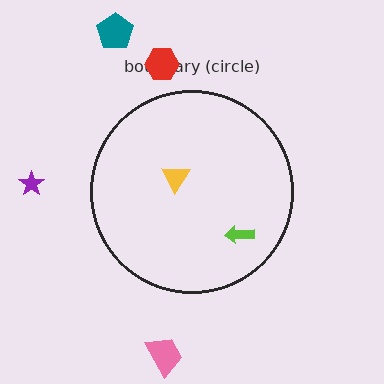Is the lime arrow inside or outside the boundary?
Inside.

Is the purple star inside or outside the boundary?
Outside.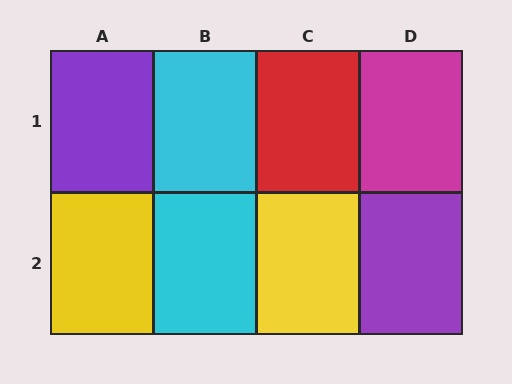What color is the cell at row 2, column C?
Yellow.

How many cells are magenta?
1 cell is magenta.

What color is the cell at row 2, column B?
Cyan.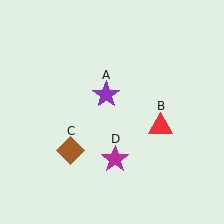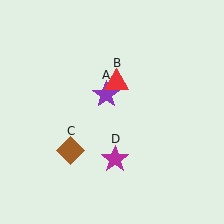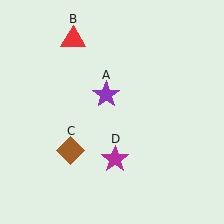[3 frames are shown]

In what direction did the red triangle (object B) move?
The red triangle (object B) moved up and to the left.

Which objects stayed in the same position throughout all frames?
Purple star (object A) and brown diamond (object C) and magenta star (object D) remained stationary.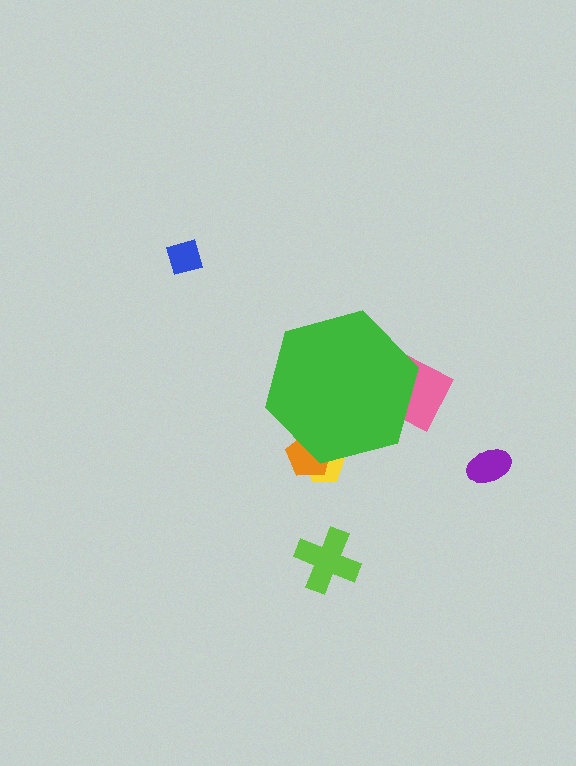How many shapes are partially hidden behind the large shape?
3 shapes are partially hidden.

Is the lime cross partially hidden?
No, the lime cross is fully visible.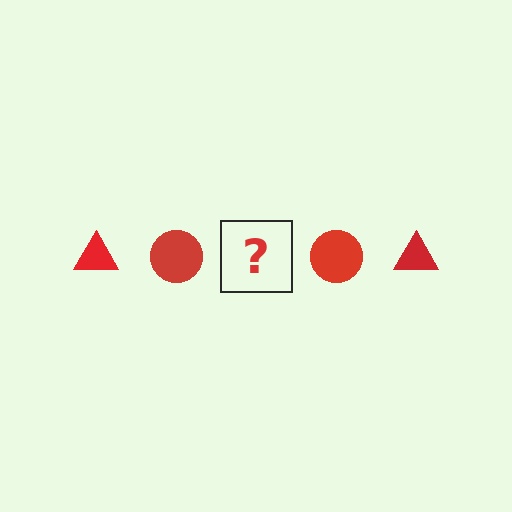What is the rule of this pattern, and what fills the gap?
The rule is that the pattern cycles through triangle, circle shapes in red. The gap should be filled with a red triangle.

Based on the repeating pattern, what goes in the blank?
The blank should be a red triangle.